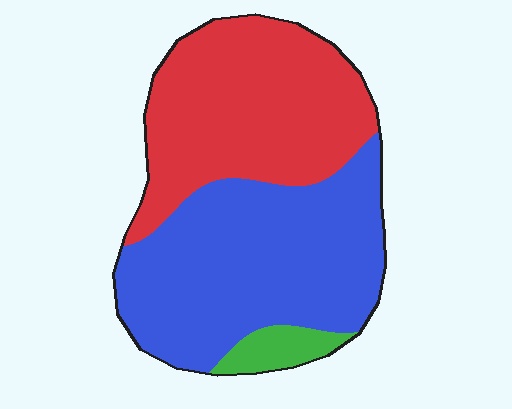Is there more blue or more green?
Blue.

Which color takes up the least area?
Green, at roughly 5%.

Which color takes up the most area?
Blue, at roughly 50%.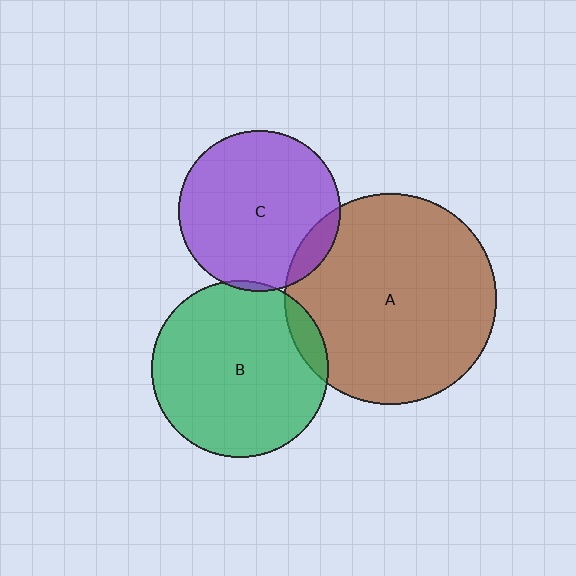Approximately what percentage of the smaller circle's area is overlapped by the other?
Approximately 10%.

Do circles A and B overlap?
Yes.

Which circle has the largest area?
Circle A (brown).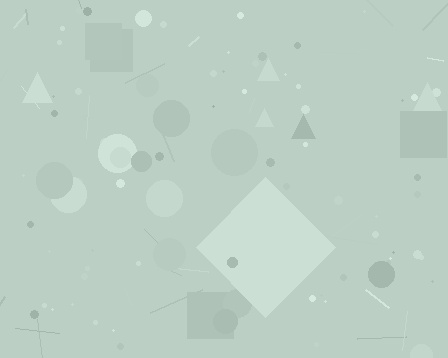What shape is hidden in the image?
A diamond is hidden in the image.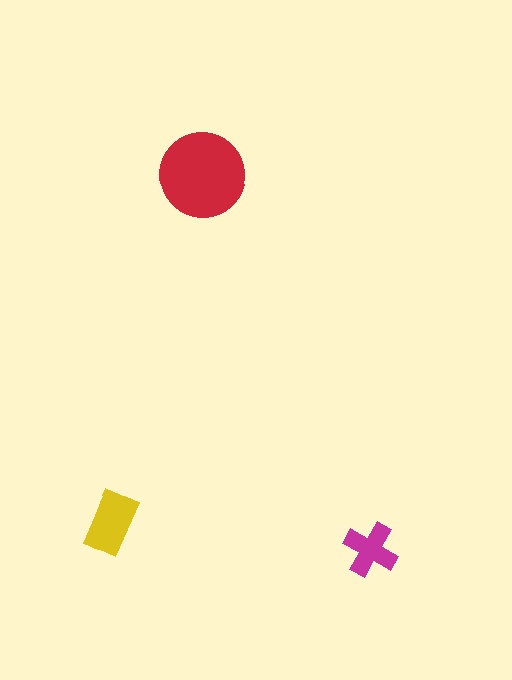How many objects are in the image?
There are 3 objects in the image.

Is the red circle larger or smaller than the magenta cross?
Larger.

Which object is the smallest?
The magenta cross.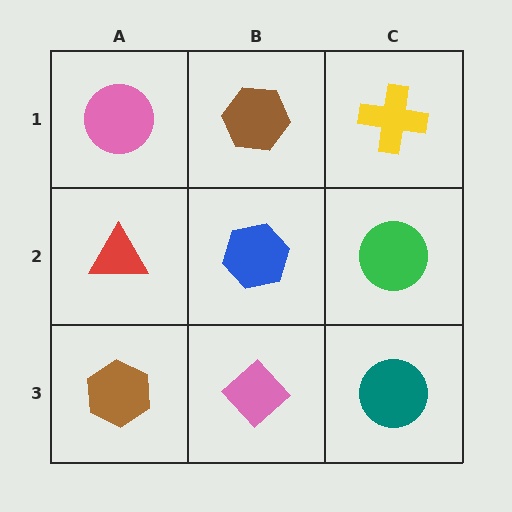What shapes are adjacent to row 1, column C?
A green circle (row 2, column C), a brown hexagon (row 1, column B).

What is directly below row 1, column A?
A red triangle.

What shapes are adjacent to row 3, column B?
A blue hexagon (row 2, column B), a brown hexagon (row 3, column A), a teal circle (row 3, column C).